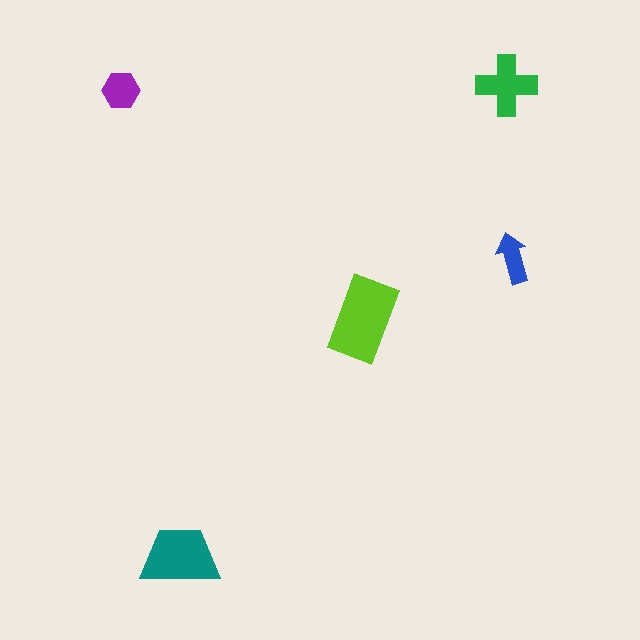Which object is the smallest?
The blue arrow.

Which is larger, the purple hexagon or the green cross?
The green cross.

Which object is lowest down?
The teal trapezoid is bottommost.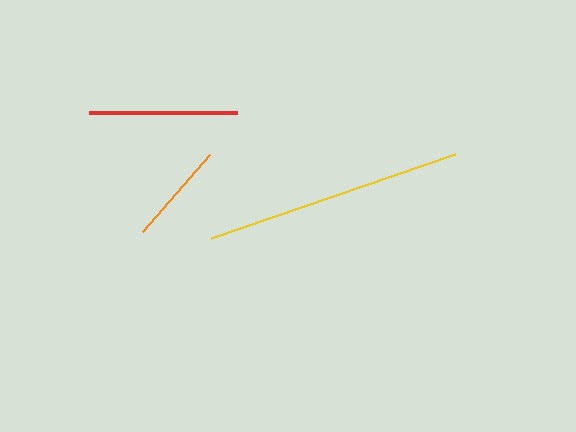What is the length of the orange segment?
The orange segment is approximately 102 pixels long.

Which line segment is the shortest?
The orange line is the shortest at approximately 102 pixels.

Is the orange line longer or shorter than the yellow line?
The yellow line is longer than the orange line.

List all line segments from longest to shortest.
From longest to shortest: yellow, red, orange.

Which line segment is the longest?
The yellow line is the longest at approximately 257 pixels.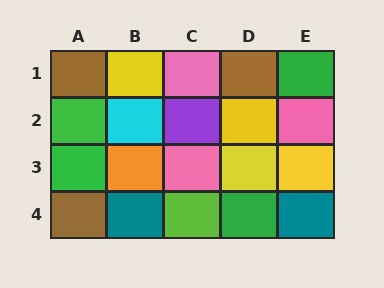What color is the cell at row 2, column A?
Green.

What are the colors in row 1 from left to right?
Brown, yellow, pink, brown, green.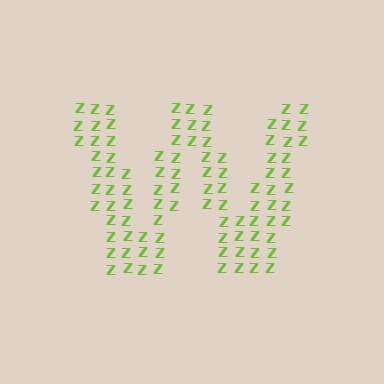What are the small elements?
The small elements are letter Z's.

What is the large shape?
The large shape is the letter W.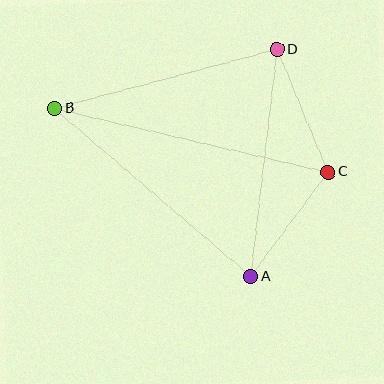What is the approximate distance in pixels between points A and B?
The distance between A and B is approximately 259 pixels.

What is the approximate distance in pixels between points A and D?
The distance between A and D is approximately 229 pixels.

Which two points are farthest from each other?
Points B and C are farthest from each other.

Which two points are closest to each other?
Points A and C are closest to each other.